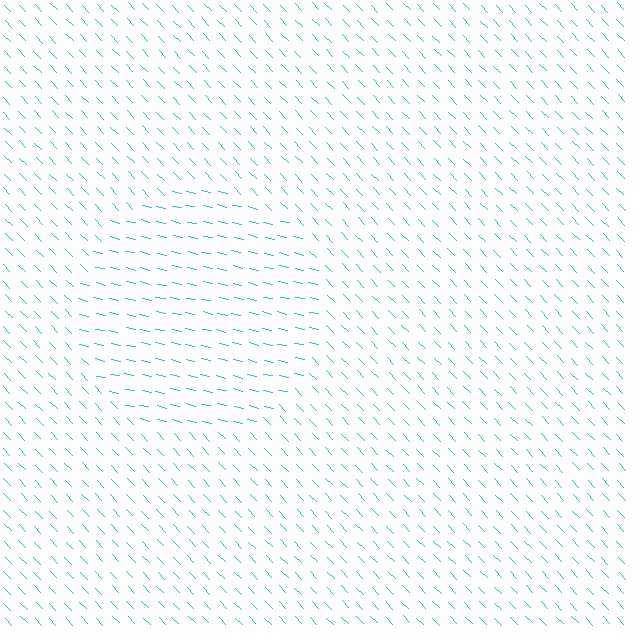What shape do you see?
I see a circle.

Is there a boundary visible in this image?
Yes, there is a texture boundary formed by a change in line orientation.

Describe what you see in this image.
The image is filled with small cyan line segments. A circle region in the image has lines oriented differently from the surrounding lines, creating a visible texture boundary.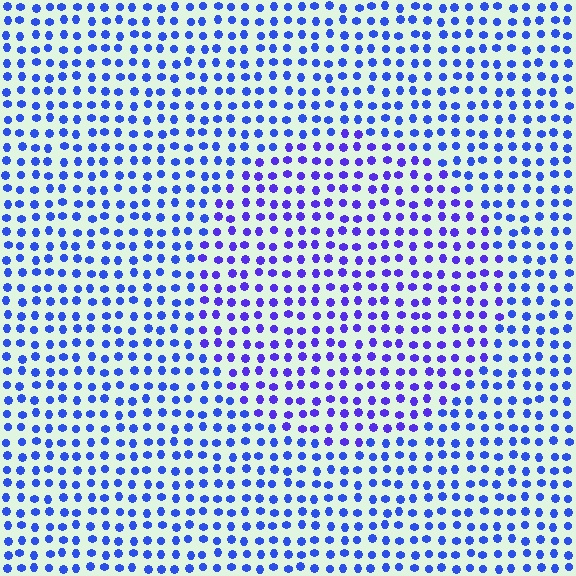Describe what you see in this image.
The image is filled with small blue elements in a uniform arrangement. A circle-shaped region is visible where the elements are tinted to a slightly different hue, forming a subtle color boundary.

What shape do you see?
I see a circle.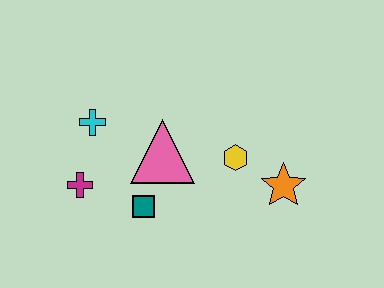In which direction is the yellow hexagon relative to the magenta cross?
The yellow hexagon is to the right of the magenta cross.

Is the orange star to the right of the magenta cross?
Yes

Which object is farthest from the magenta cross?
The orange star is farthest from the magenta cross.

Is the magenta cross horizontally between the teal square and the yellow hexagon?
No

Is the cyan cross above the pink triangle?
Yes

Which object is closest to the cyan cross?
The magenta cross is closest to the cyan cross.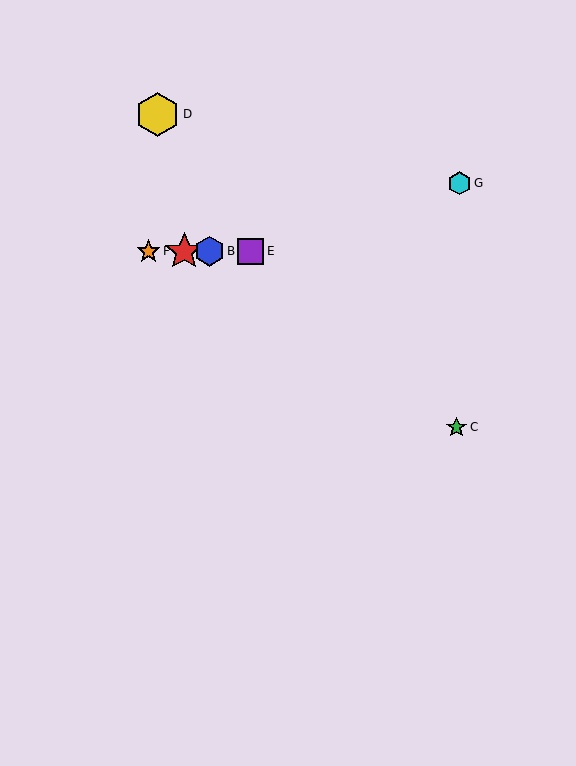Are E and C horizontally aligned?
No, E is at y≈251 and C is at y≈428.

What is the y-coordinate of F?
Object F is at y≈251.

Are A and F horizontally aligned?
Yes, both are at y≈251.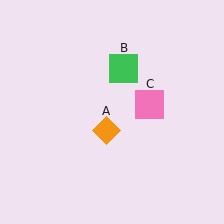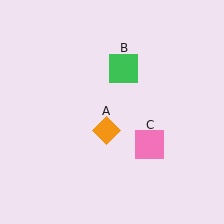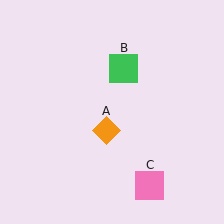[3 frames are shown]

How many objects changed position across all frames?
1 object changed position: pink square (object C).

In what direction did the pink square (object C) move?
The pink square (object C) moved down.